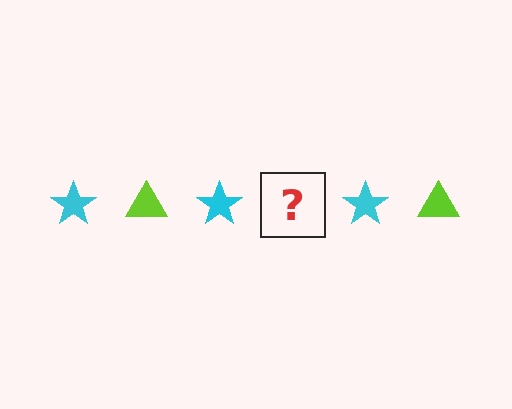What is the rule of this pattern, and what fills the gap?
The rule is that the pattern alternates between cyan star and lime triangle. The gap should be filled with a lime triangle.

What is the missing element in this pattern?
The missing element is a lime triangle.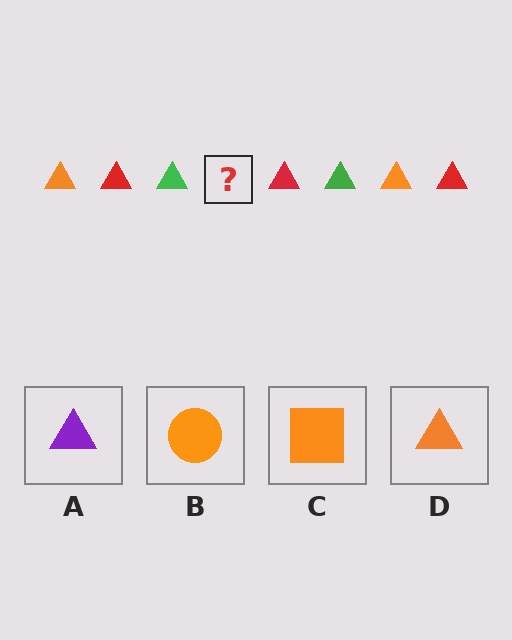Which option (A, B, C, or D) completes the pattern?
D.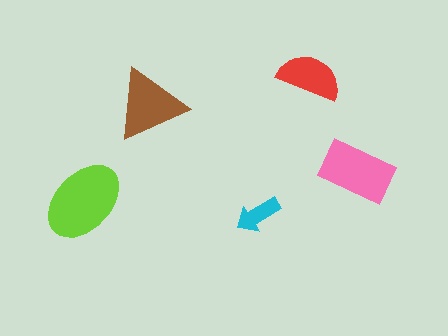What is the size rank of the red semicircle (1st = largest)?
4th.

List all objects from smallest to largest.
The cyan arrow, the red semicircle, the brown triangle, the pink rectangle, the lime ellipse.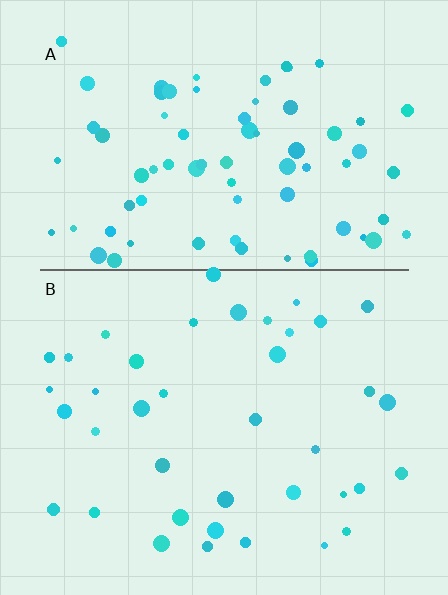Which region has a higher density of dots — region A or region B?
A (the top).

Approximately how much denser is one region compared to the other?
Approximately 2.0× — region A over region B.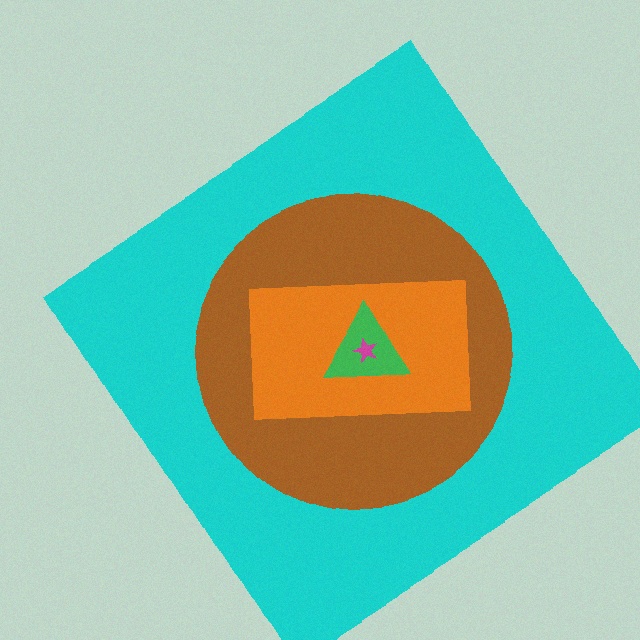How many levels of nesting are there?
5.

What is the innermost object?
The magenta star.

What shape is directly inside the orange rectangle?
The green triangle.